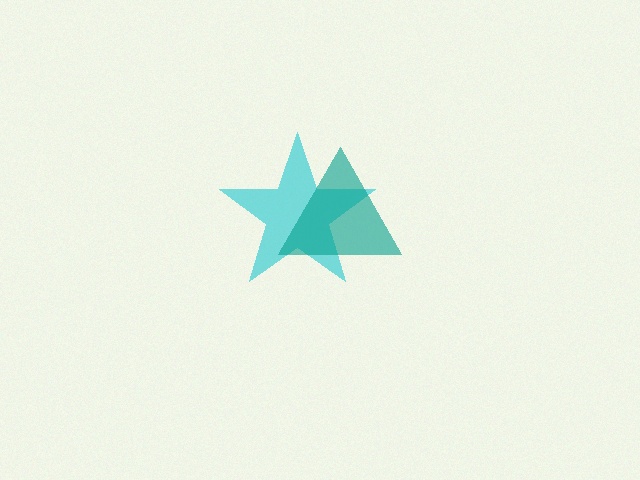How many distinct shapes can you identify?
There are 2 distinct shapes: a cyan star, a teal triangle.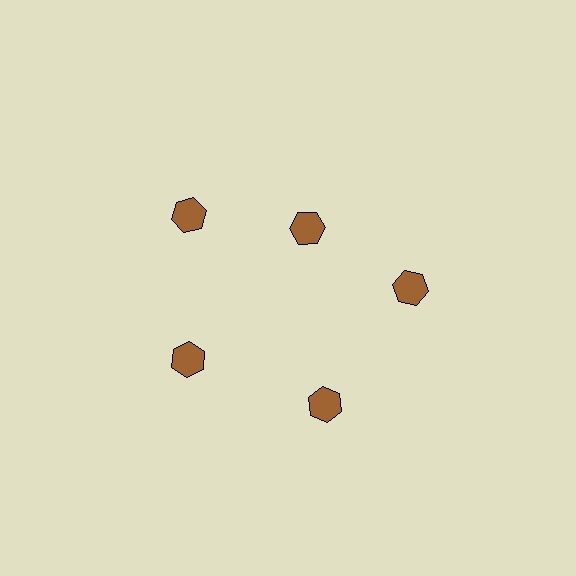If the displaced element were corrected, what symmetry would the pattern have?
It would have 5-fold rotational symmetry — the pattern would map onto itself every 72 degrees.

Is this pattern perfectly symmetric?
No. The 5 brown hexagons are arranged in a ring, but one element near the 1 o'clock position is pulled inward toward the center, breaking the 5-fold rotational symmetry.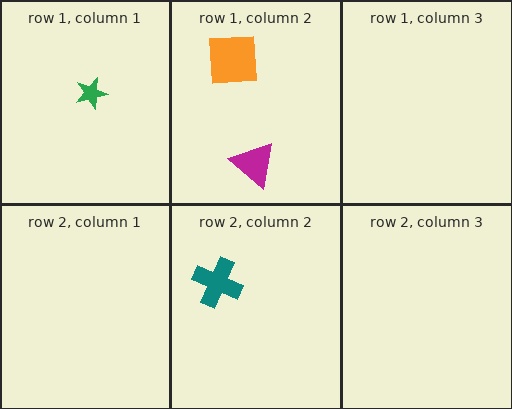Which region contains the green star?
The row 1, column 1 region.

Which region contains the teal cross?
The row 2, column 2 region.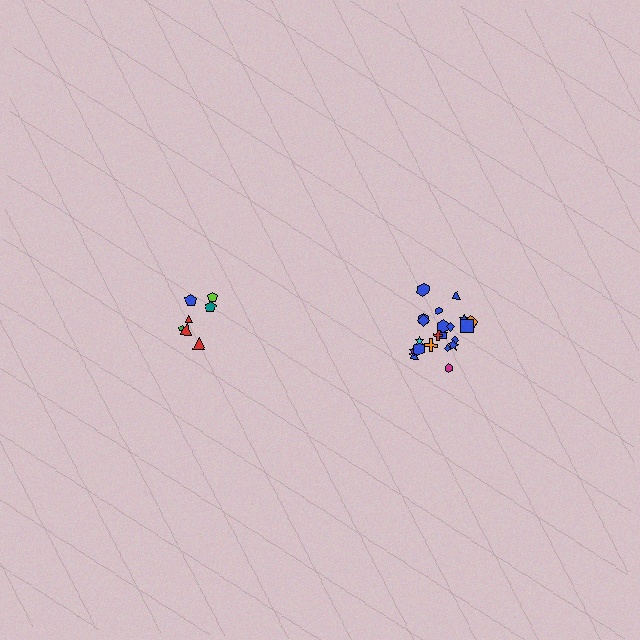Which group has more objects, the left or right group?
The right group.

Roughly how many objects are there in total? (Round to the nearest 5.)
Roughly 30 objects in total.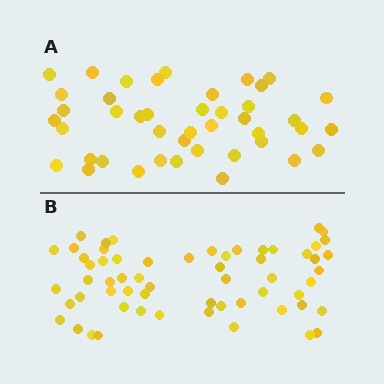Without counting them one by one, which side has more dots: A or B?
Region B (the bottom region) has more dots.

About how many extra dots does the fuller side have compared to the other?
Region B has approximately 15 more dots than region A.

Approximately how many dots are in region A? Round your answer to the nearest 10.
About 40 dots. (The exact count is 43, which rounds to 40.)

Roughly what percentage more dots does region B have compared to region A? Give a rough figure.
About 40% more.